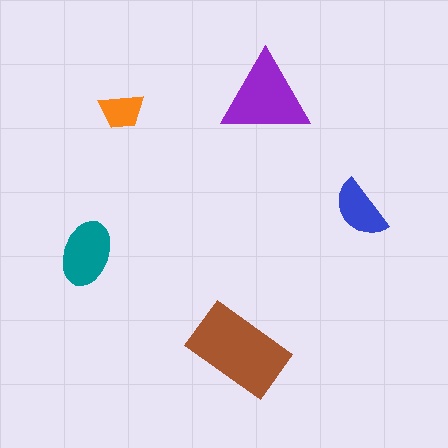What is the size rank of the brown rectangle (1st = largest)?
1st.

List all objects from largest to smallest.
The brown rectangle, the purple triangle, the teal ellipse, the blue semicircle, the orange trapezoid.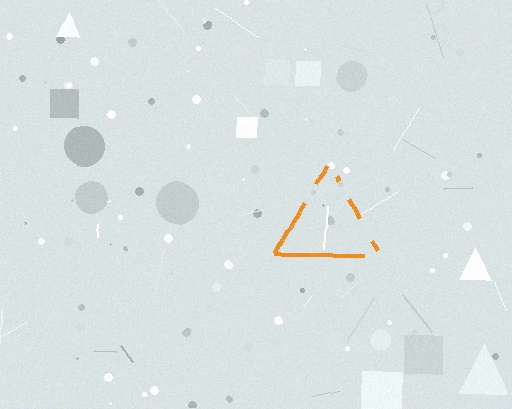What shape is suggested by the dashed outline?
The dashed outline suggests a triangle.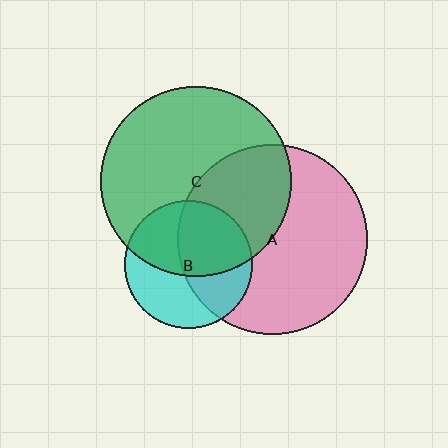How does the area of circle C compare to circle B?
Approximately 2.2 times.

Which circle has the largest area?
Circle C (green).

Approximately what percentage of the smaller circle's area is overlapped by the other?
Approximately 50%.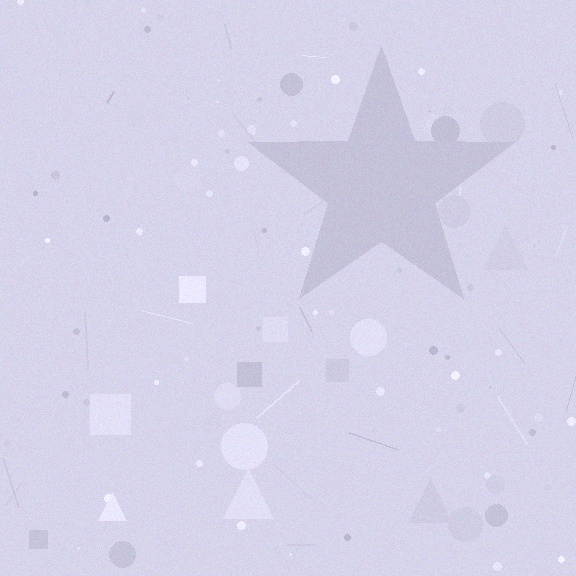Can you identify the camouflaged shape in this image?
The camouflaged shape is a star.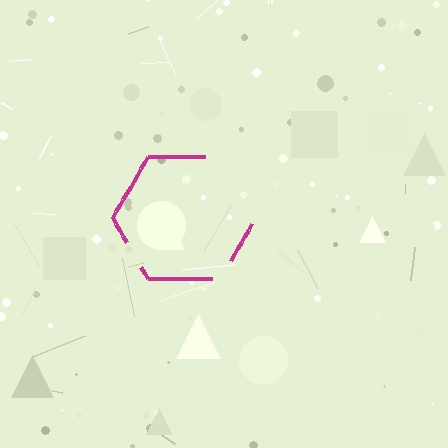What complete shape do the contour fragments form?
The contour fragments form a hexagon.